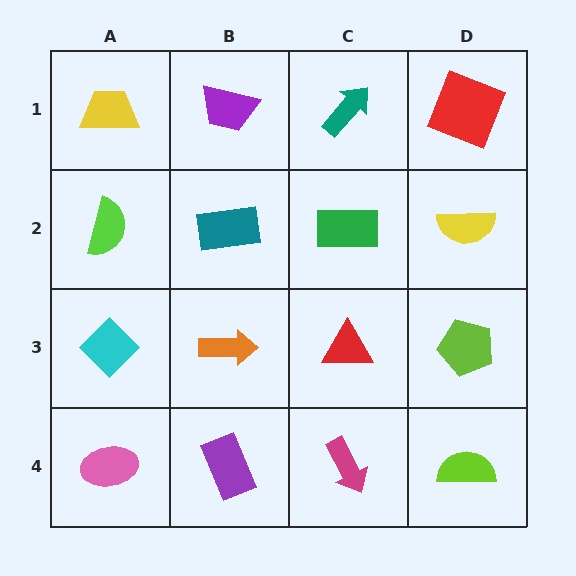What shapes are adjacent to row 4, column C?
A red triangle (row 3, column C), a purple rectangle (row 4, column B), a lime semicircle (row 4, column D).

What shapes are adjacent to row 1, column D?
A yellow semicircle (row 2, column D), a teal arrow (row 1, column C).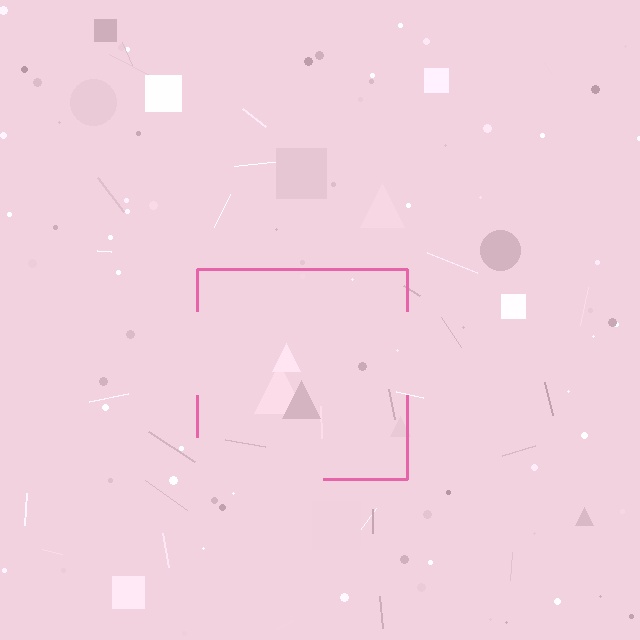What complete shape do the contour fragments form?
The contour fragments form a square.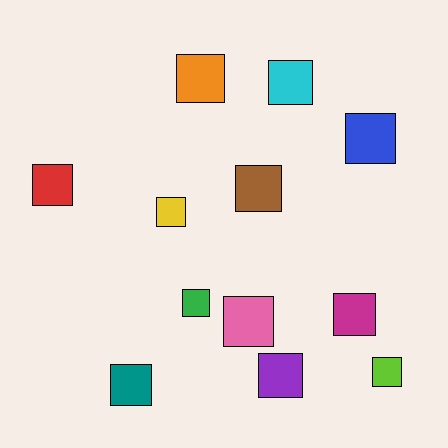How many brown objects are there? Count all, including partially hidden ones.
There is 1 brown object.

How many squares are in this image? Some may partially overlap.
There are 12 squares.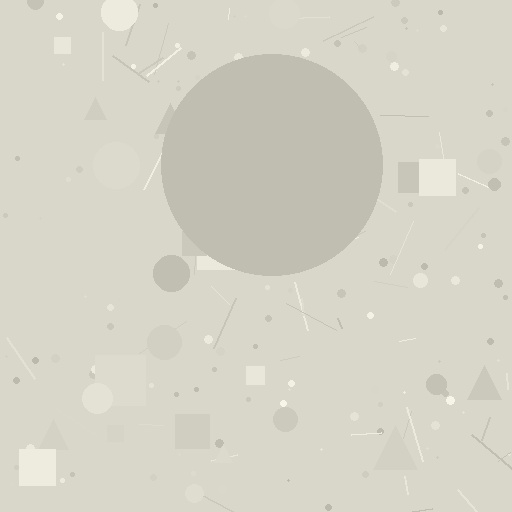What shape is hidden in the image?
A circle is hidden in the image.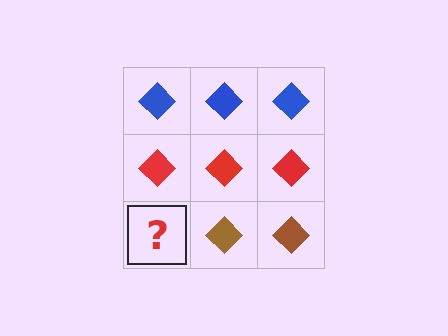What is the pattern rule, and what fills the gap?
The rule is that each row has a consistent color. The gap should be filled with a brown diamond.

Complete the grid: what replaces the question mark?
The question mark should be replaced with a brown diamond.